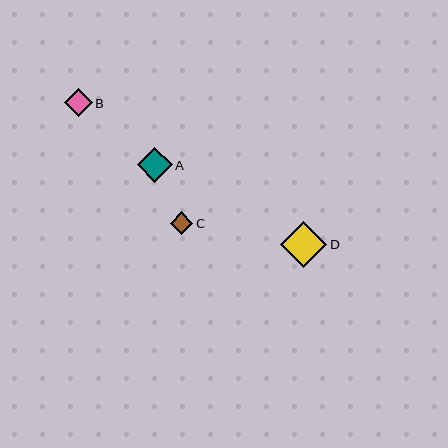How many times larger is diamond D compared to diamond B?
Diamond D is approximately 1.7 times the size of diamond B.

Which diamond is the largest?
Diamond D is the largest with a size of approximately 47 pixels.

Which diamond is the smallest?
Diamond C is the smallest with a size of approximately 22 pixels.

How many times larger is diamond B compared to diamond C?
Diamond B is approximately 1.2 times the size of diamond C.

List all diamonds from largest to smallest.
From largest to smallest: D, A, B, C.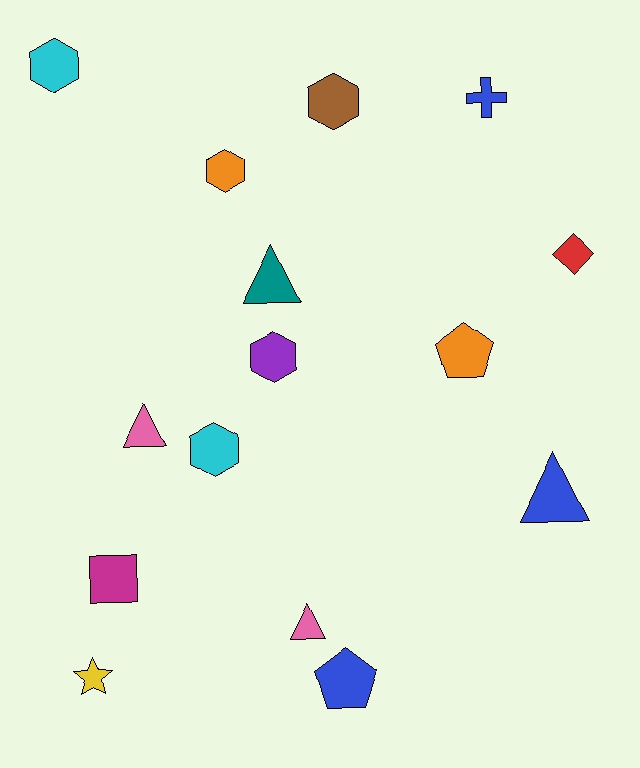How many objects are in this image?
There are 15 objects.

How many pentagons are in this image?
There are 2 pentagons.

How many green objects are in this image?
There are no green objects.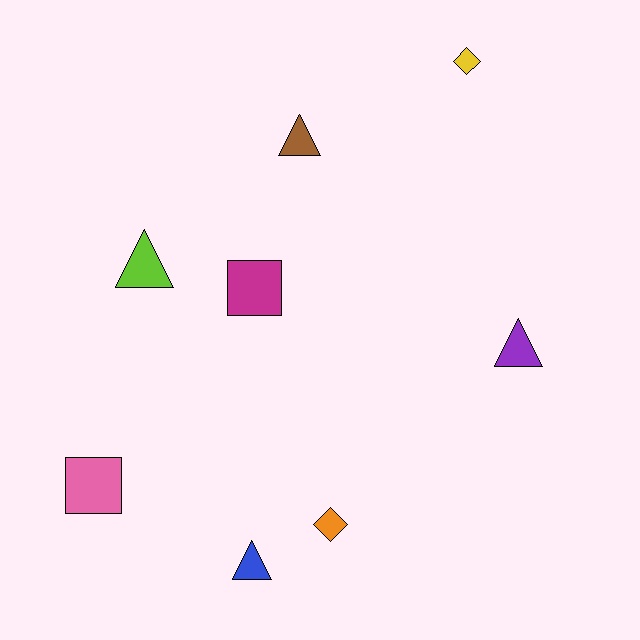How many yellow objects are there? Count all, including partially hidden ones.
There is 1 yellow object.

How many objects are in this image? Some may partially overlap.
There are 8 objects.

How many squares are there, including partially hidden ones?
There are 2 squares.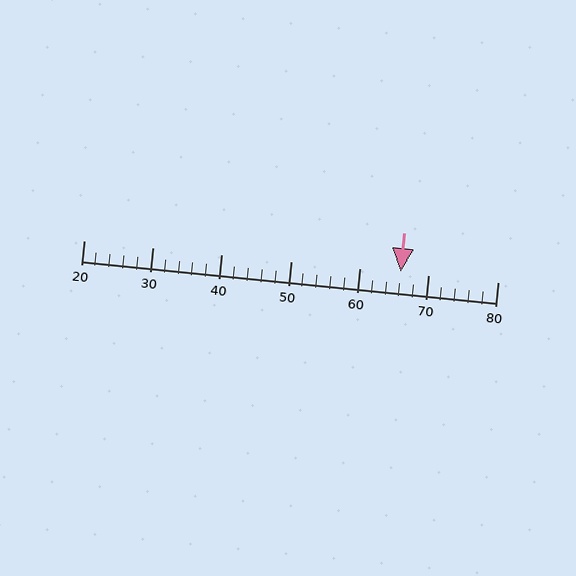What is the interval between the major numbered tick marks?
The major tick marks are spaced 10 units apart.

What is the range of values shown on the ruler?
The ruler shows values from 20 to 80.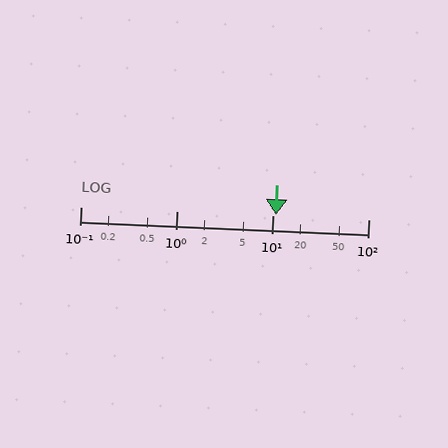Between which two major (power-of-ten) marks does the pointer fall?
The pointer is between 10 and 100.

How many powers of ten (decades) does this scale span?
The scale spans 3 decades, from 0.1 to 100.